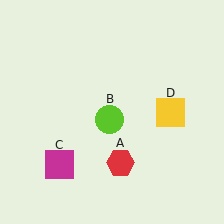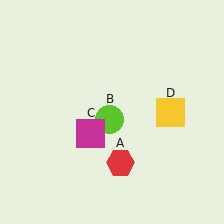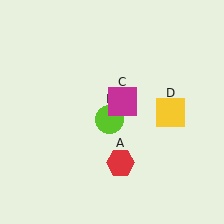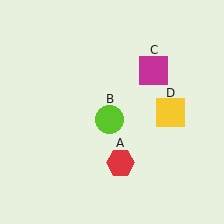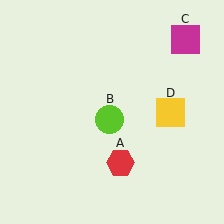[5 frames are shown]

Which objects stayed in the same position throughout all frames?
Red hexagon (object A) and lime circle (object B) and yellow square (object D) remained stationary.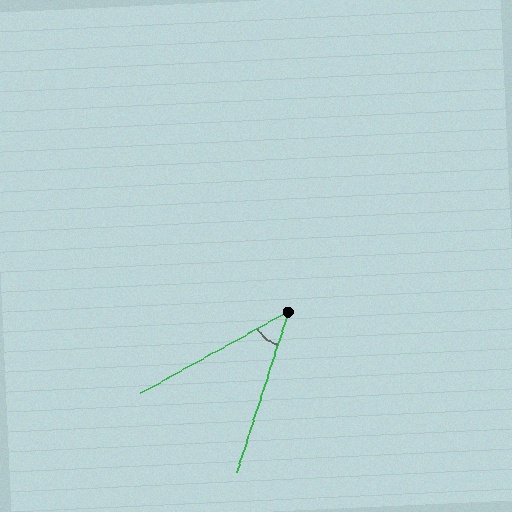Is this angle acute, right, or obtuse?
It is acute.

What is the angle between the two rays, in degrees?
Approximately 43 degrees.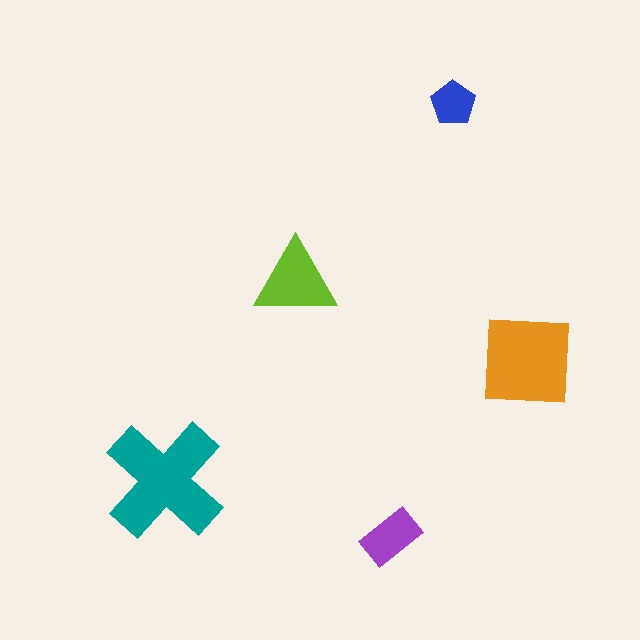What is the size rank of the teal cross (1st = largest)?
1st.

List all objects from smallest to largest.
The blue pentagon, the purple rectangle, the lime triangle, the orange square, the teal cross.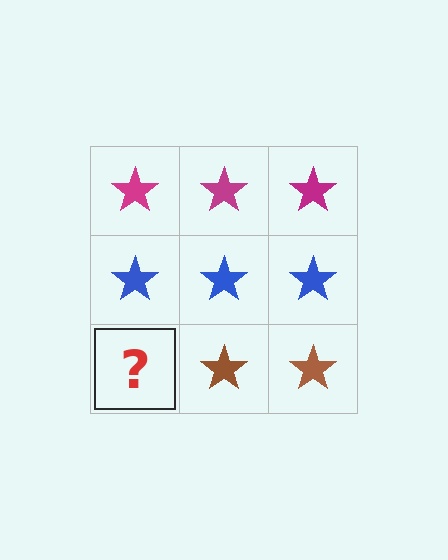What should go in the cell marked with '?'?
The missing cell should contain a brown star.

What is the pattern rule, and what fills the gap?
The rule is that each row has a consistent color. The gap should be filled with a brown star.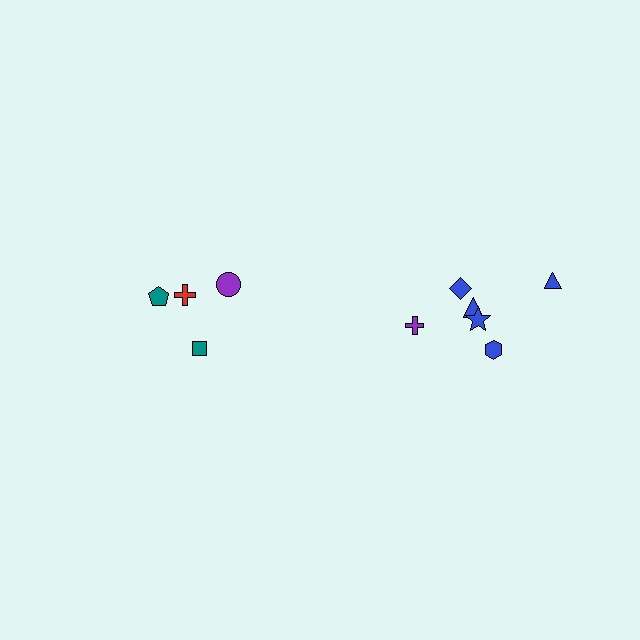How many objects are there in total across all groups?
There are 10 objects.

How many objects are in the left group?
There are 4 objects.